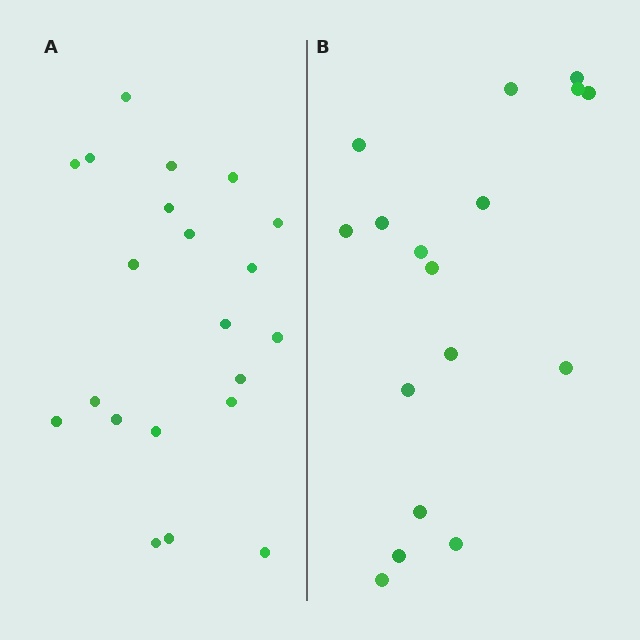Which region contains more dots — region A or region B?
Region A (the left region) has more dots.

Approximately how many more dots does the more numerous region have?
Region A has about 4 more dots than region B.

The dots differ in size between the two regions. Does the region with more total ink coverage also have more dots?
No. Region B has more total ink coverage because its dots are larger, but region A actually contains more individual dots. Total area can be misleading — the number of items is what matters here.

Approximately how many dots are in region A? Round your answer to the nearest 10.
About 20 dots. (The exact count is 21, which rounds to 20.)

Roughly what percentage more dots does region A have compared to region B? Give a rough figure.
About 25% more.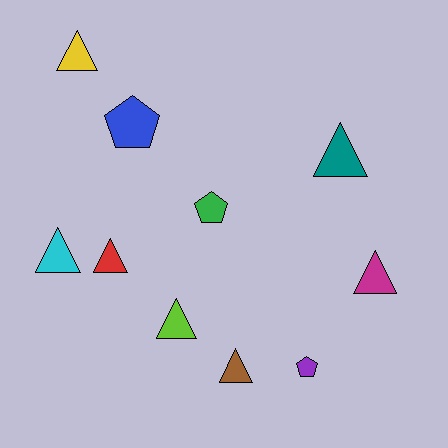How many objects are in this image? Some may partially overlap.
There are 10 objects.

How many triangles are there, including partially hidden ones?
There are 7 triangles.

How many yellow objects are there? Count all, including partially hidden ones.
There is 1 yellow object.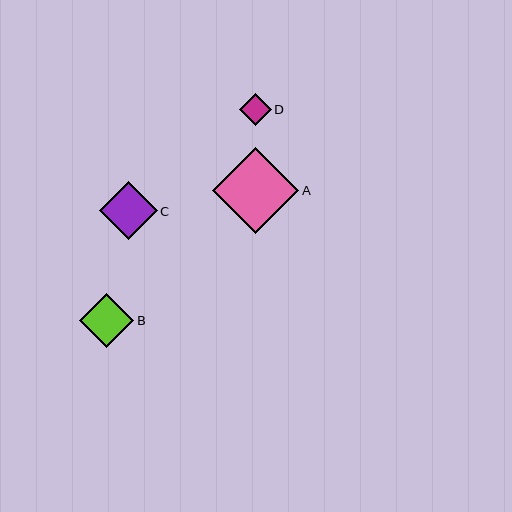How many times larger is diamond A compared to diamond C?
Diamond A is approximately 1.5 times the size of diamond C.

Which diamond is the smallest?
Diamond D is the smallest with a size of approximately 32 pixels.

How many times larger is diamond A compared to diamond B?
Diamond A is approximately 1.6 times the size of diamond B.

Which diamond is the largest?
Diamond A is the largest with a size of approximately 86 pixels.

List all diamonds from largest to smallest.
From largest to smallest: A, C, B, D.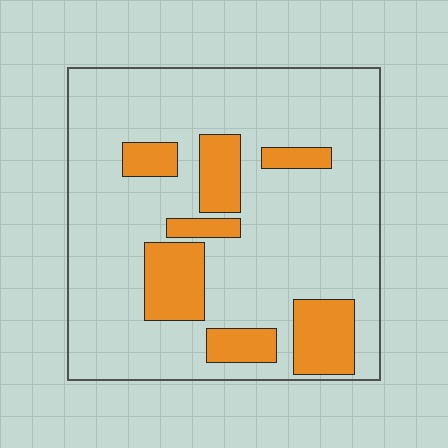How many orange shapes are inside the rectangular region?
7.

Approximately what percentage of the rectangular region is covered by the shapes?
Approximately 20%.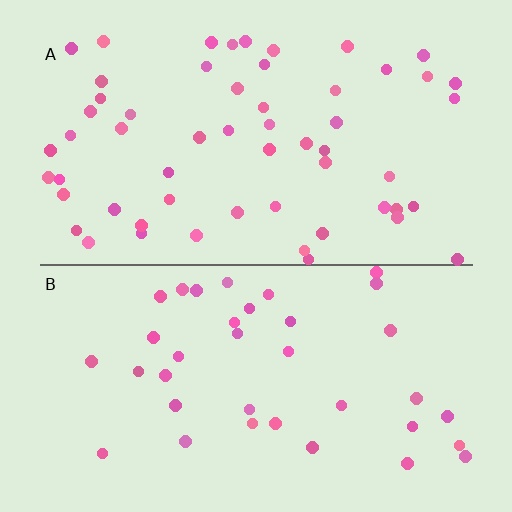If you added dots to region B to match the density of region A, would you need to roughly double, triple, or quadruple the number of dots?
Approximately double.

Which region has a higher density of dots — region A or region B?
A (the top).